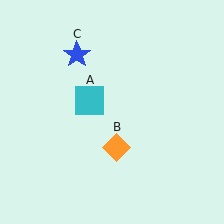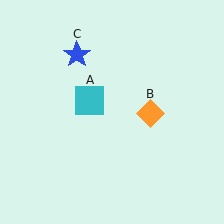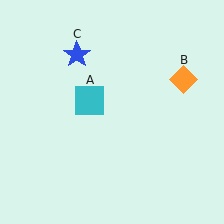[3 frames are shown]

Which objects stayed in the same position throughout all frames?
Cyan square (object A) and blue star (object C) remained stationary.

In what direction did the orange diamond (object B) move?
The orange diamond (object B) moved up and to the right.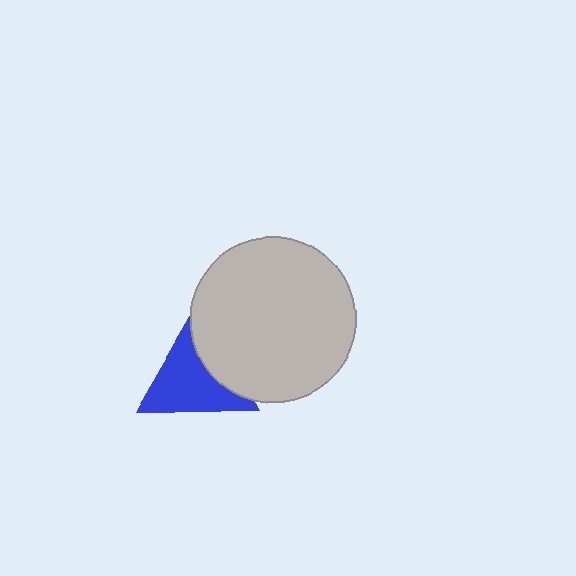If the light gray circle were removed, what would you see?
You would see the complete blue triangle.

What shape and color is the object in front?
The object in front is a light gray circle.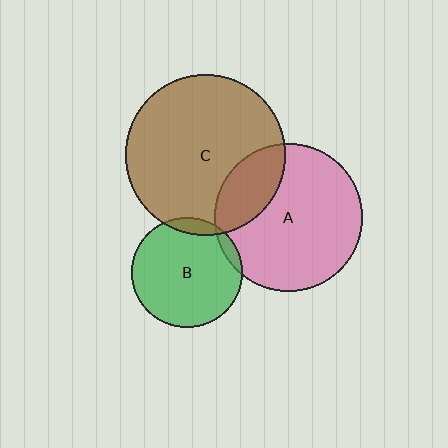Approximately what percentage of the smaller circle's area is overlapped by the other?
Approximately 25%.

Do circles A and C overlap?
Yes.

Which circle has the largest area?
Circle C (brown).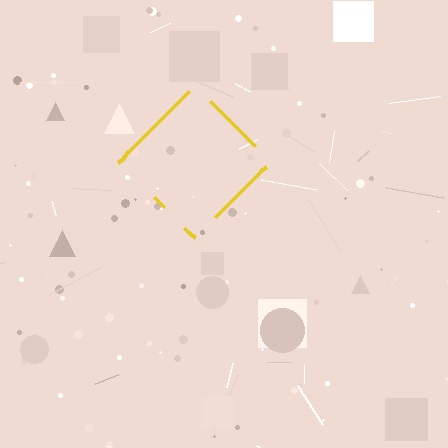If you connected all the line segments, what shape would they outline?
They would outline a diamond.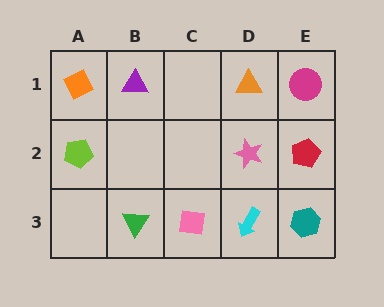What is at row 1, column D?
An orange triangle.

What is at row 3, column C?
A pink square.